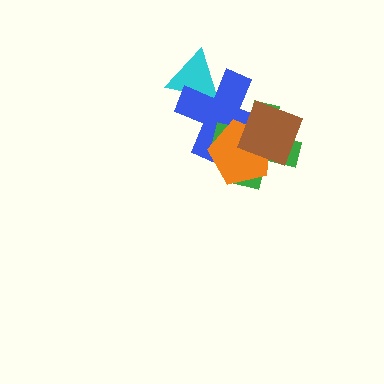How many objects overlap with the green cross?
3 objects overlap with the green cross.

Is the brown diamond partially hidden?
No, no other shape covers it.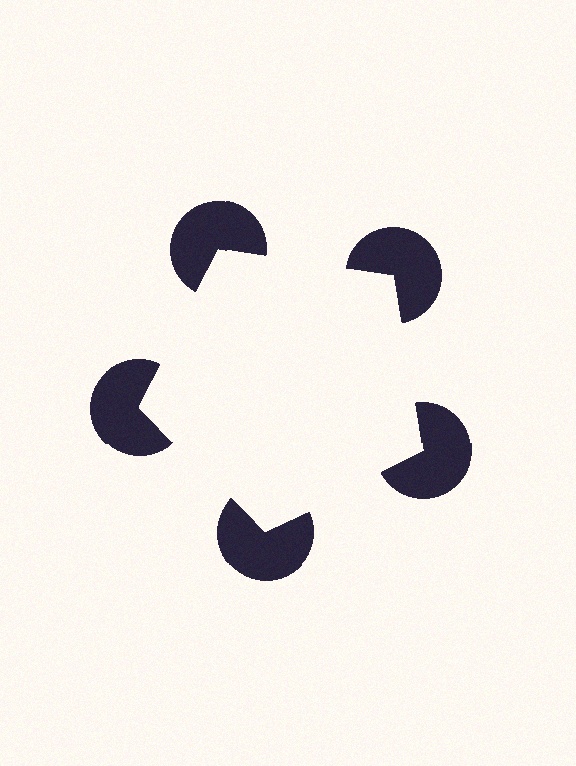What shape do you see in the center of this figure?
An illusory pentagon — its edges are inferred from the aligned wedge cuts in the pac-man discs, not physically drawn.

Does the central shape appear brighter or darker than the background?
It typically appears slightly brighter than the background, even though no actual brightness change is drawn.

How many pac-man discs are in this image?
There are 5 — one at each vertex of the illusory pentagon.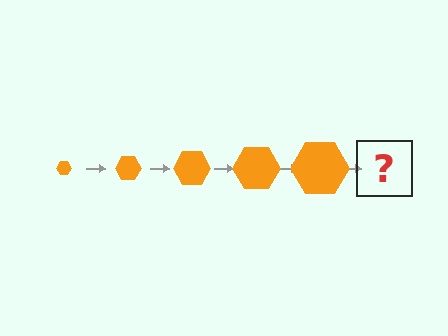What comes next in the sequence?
The next element should be an orange hexagon, larger than the previous one.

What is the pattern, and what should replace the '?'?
The pattern is that the hexagon gets progressively larger each step. The '?' should be an orange hexagon, larger than the previous one.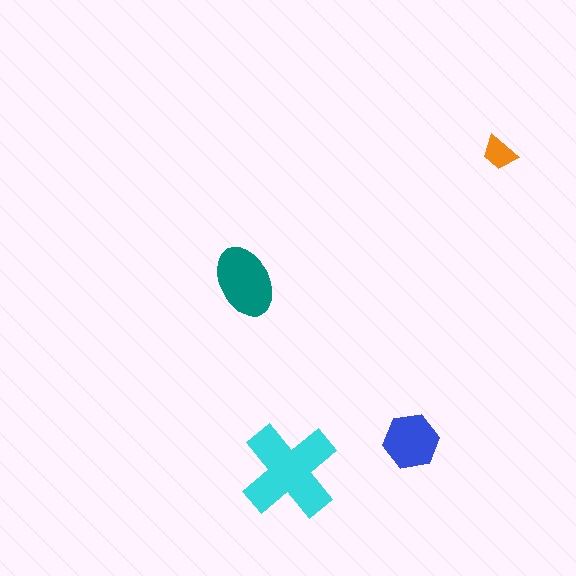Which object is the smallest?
The orange trapezoid.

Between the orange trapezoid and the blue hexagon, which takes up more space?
The blue hexagon.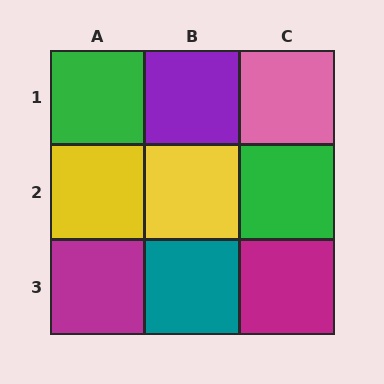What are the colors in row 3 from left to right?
Magenta, teal, magenta.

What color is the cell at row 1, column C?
Pink.